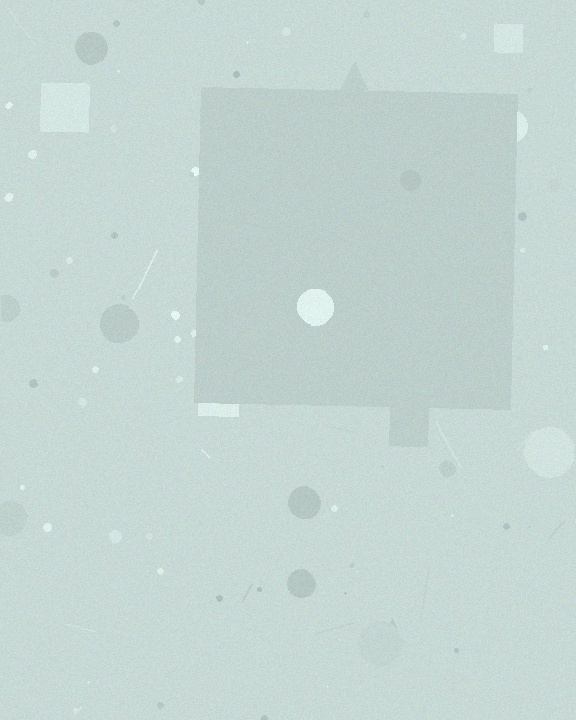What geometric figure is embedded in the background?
A square is embedded in the background.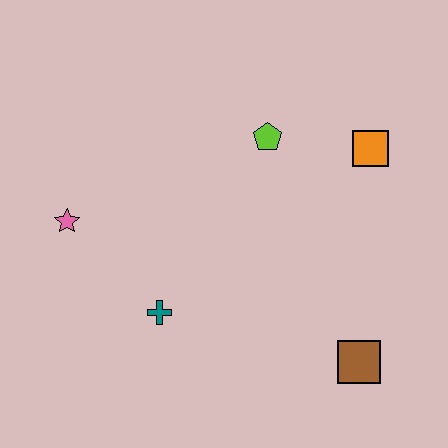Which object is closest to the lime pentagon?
The orange square is closest to the lime pentagon.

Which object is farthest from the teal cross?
The orange square is farthest from the teal cross.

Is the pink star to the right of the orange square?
No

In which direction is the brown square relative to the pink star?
The brown square is to the right of the pink star.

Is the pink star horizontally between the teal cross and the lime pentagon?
No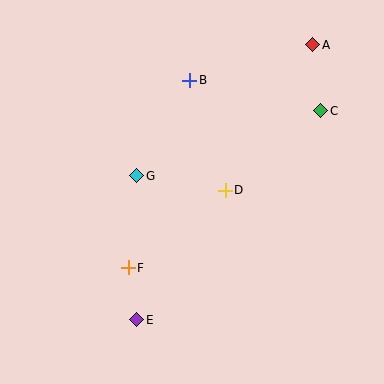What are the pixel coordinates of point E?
Point E is at (137, 320).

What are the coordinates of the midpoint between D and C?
The midpoint between D and C is at (273, 151).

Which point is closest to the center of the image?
Point D at (225, 190) is closest to the center.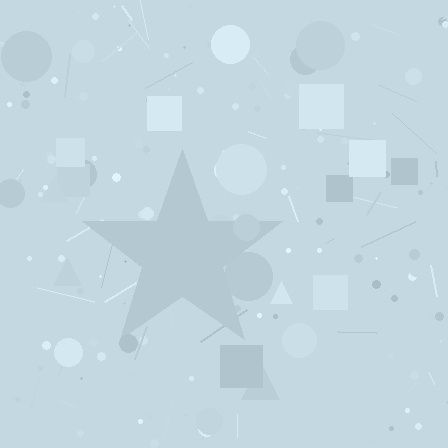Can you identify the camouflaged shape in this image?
The camouflaged shape is a star.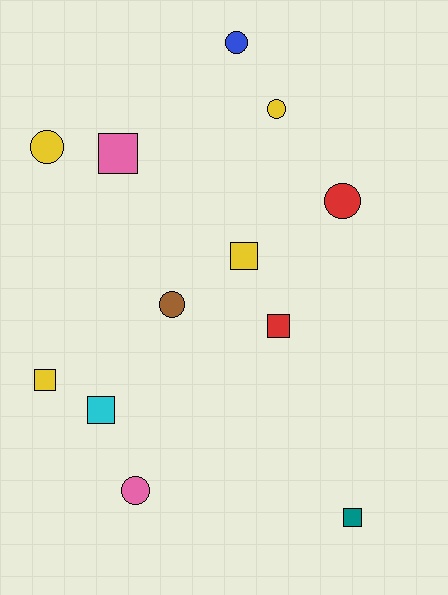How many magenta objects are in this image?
There are no magenta objects.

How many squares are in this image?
There are 6 squares.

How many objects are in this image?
There are 12 objects.